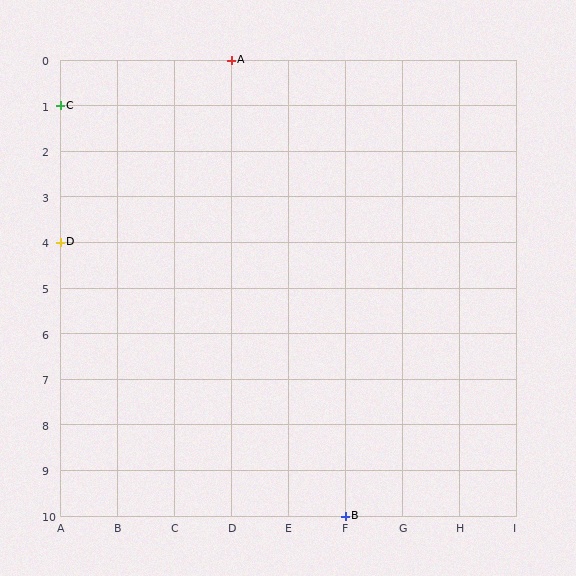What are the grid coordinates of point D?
Point D is at grid coordinates (A, 4).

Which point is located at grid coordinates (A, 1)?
Point C is at (A, 1).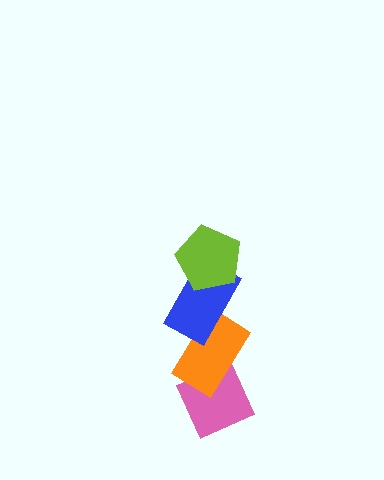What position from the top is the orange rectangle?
The orange rectangle is 3rd from the top.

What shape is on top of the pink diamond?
The orange rectangle is on top of the pink diamond.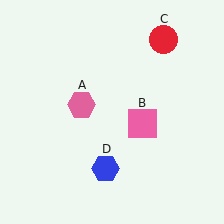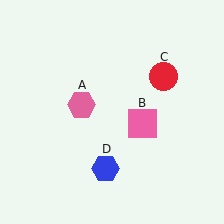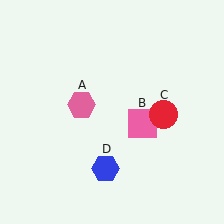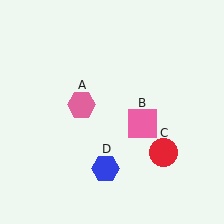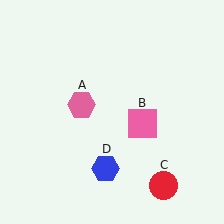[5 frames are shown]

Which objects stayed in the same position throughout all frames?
Pink hexagon (object A) and pink square (object B) and blue hexagon (object D) remained stationary.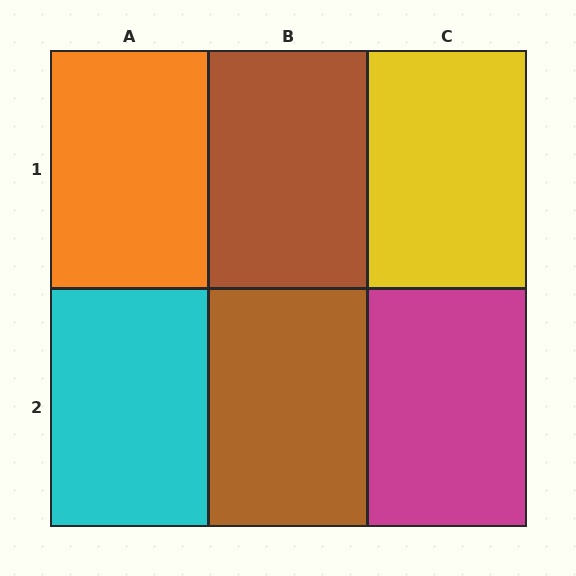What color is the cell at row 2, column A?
Cyan.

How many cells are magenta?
1 cell is magenta.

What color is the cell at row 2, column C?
Magenta.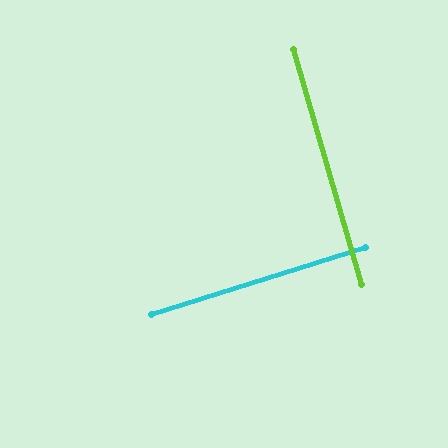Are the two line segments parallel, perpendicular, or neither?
Perpendicular — they meet at approximately 89°.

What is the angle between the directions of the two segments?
Approximately 89 degrees.